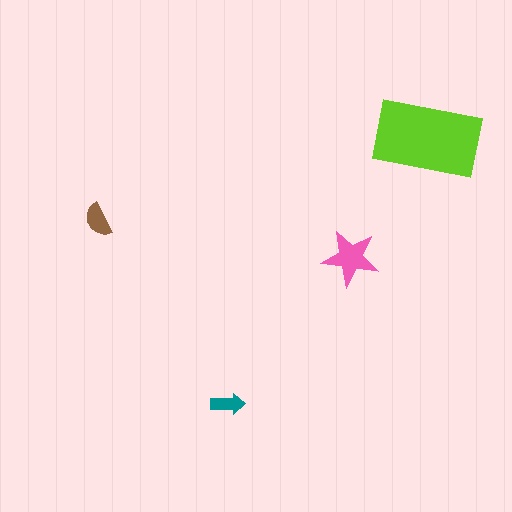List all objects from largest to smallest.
The lime rectangle, the pink star, the brown semicircle, the teal arrow.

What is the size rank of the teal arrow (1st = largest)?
4th.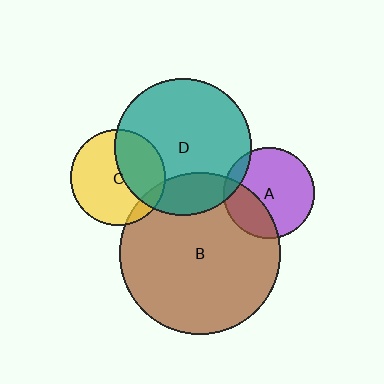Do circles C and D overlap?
Yes.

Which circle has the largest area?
Circle B (brown).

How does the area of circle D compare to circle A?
Approximately 2.3 times.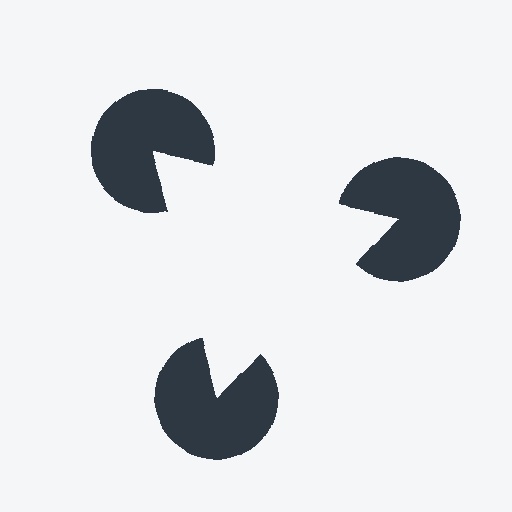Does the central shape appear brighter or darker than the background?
It typically appears slightly brighter than the background, even though no actual brightness change is drawn.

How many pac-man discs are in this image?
There are 3 — one at each vertex of the illusory triangle.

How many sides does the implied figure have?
3 sides.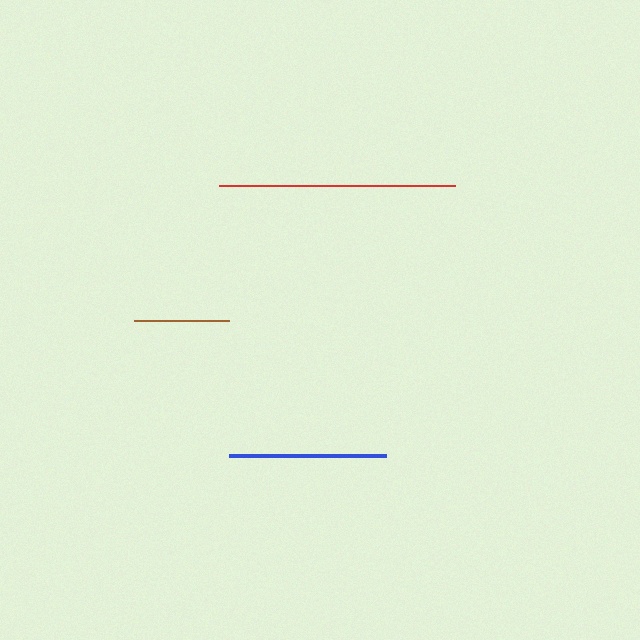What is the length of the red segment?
The red segment is approximately 236 pixels long.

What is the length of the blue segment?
The blue segment is approximately 158 pixels long.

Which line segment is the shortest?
The brown line is the shortest at approximately 95 pixels.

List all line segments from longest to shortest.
From longest to shortest: red, blue, brown.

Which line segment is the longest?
The red line is the longest at approximately 236 pixels.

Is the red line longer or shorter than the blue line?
The red line is longer than the blue line.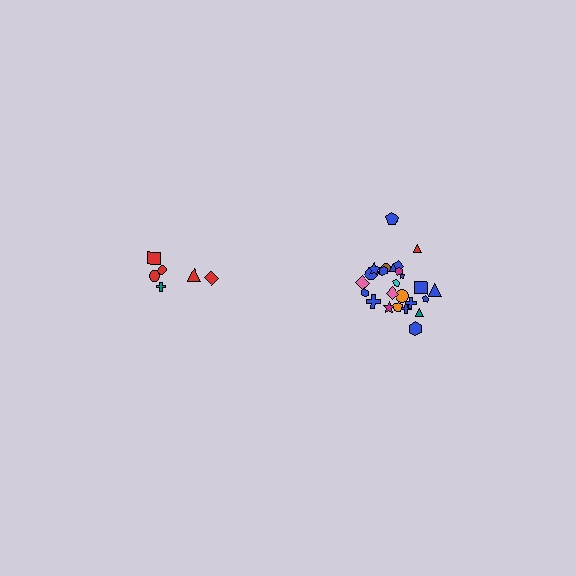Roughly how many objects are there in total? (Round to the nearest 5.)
Roughly 30 objects in total.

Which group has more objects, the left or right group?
The right group.